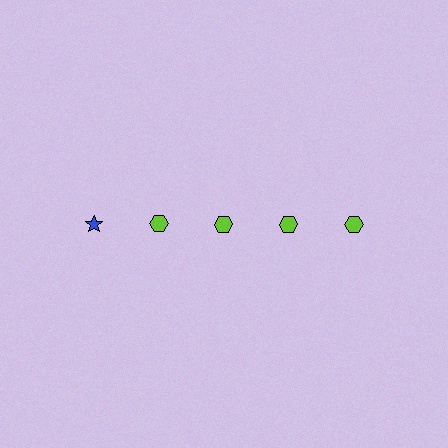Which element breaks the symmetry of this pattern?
The blue star in the top row, leftmost column breaks the symmetry. All other shapes are lime hexagons.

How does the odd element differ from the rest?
It differs in both color (blue instead of lime) and shape (star instead of hexagon).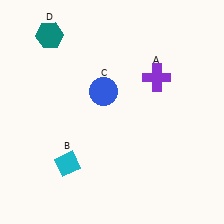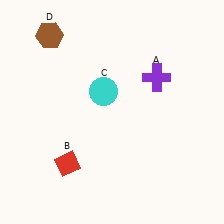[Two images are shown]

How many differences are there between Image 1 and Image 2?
There are 3 differences between the two images.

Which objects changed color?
B changed from cyan to red. C changed from blue to cyan. D changed from teal to brown.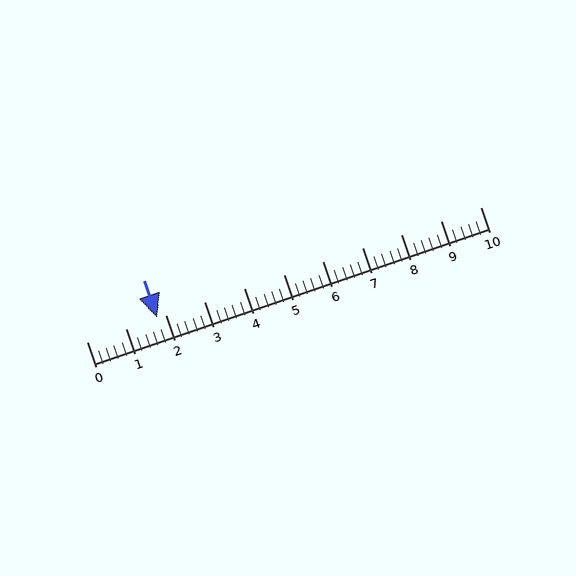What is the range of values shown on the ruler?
The ruler shows values from 0 to 10.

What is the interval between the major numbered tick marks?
The major tick marks are spaced 1 units apart.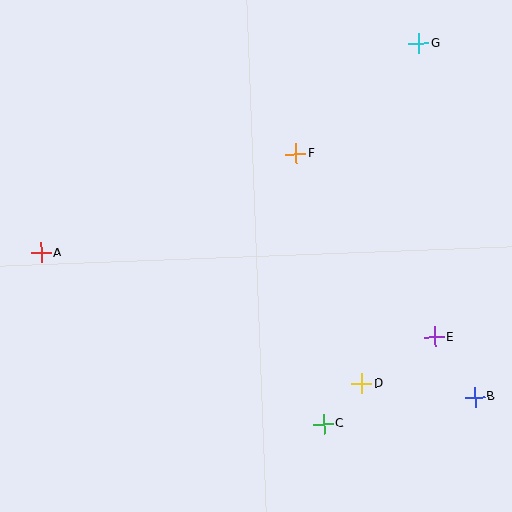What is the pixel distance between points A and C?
The distance between A and C is 330 pixels.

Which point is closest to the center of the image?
Point F at (296, 154) is closest to the center.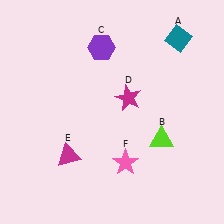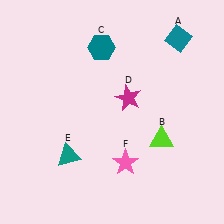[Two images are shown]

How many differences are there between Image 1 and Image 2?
There are 2 differences between the two images.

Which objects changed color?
C changed from purple to teal. E changed from magenta to teal.